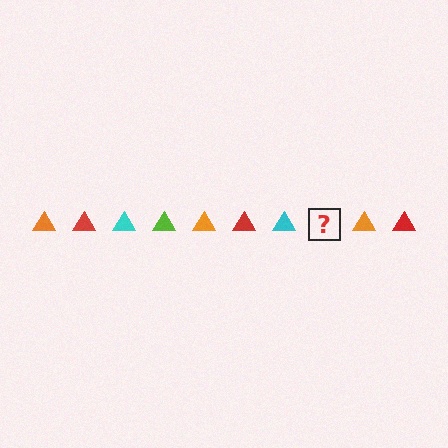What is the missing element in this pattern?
The missing element is a lime triangle.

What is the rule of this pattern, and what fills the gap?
The rule is that the pattern cycles through orange, red, cyan, lime triangles. The gap should be filled with a lime triangle.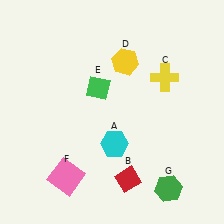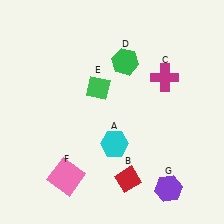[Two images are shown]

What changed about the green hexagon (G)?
In Image 1, G is green. In Image 2, it changed to purple.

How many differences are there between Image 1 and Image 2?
There are 3 differences between the two images.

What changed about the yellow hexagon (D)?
In Image 1, D is yellow. In Image 2, it changed to green.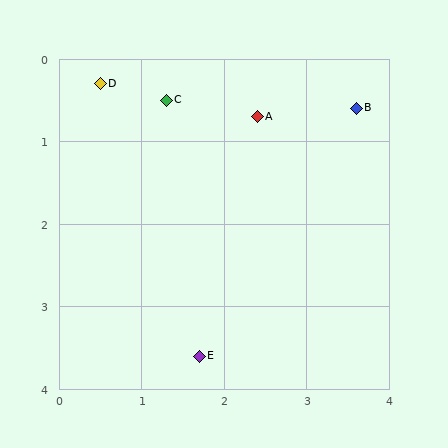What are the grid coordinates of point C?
Point C is at approximately (1.3, 0.5).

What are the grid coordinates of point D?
Point D is at approximately (0.5, 0.3).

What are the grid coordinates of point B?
Point B is at approximately (3.6, 0.6).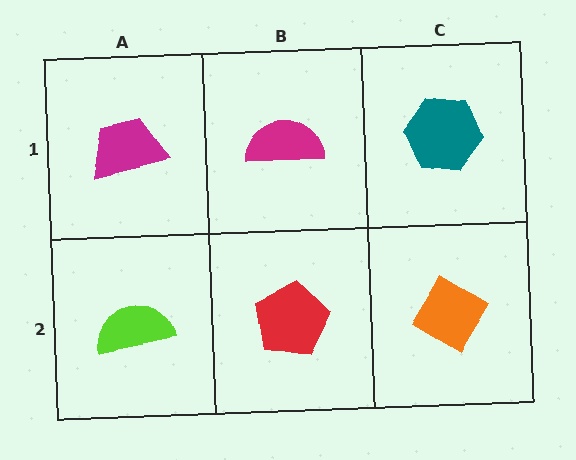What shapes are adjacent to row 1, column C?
An orange diamond (row 2, column C), a magenta semicircle (row 1, column B).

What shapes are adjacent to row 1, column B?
A red pentagon (row 2, column B), a magenta trapezoid (row 1, column A), a teal hexagon (row 1, column C).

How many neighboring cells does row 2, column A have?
2.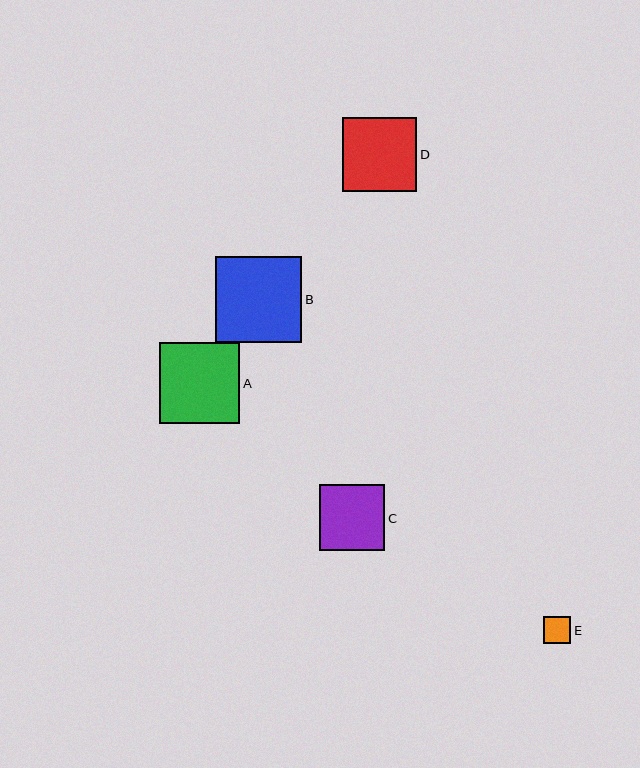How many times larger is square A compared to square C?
Square A is approximately 1.2 times the size of square C.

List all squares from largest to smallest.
From largest to smallest: B, A, D, C, E.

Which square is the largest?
Square B is the largest with a size of approximately 86 pixels.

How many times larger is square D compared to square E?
Square D is approximately 2.8 times the size of square E.